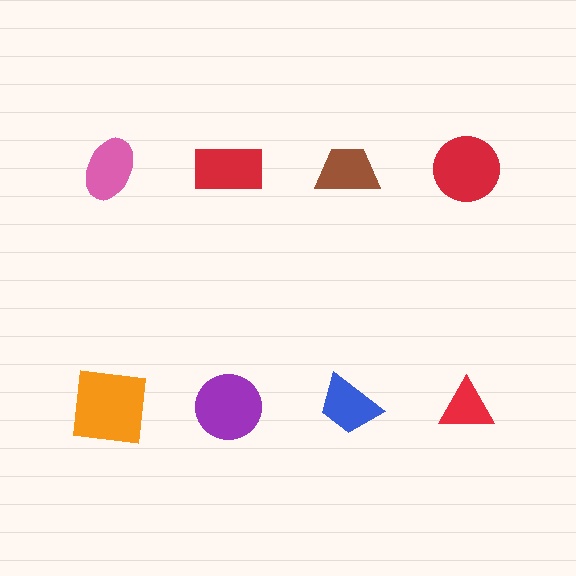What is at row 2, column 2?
A purple circle.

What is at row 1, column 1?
A pink ellipse.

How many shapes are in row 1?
4 shapes.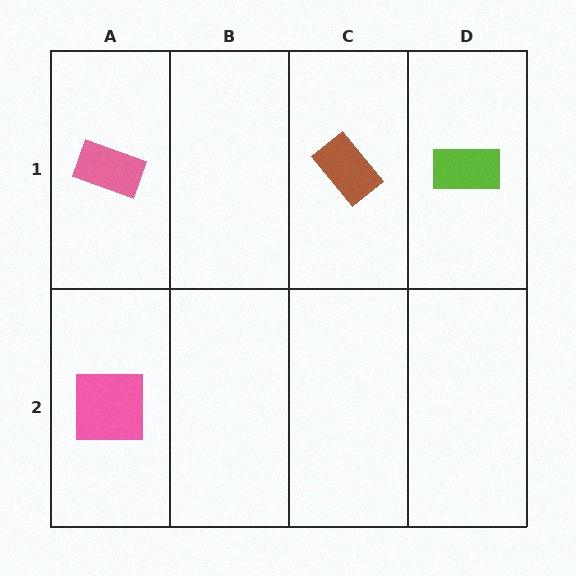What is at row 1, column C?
A brown rectangle.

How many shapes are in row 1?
3 shapes.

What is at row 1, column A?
A pink rectangle.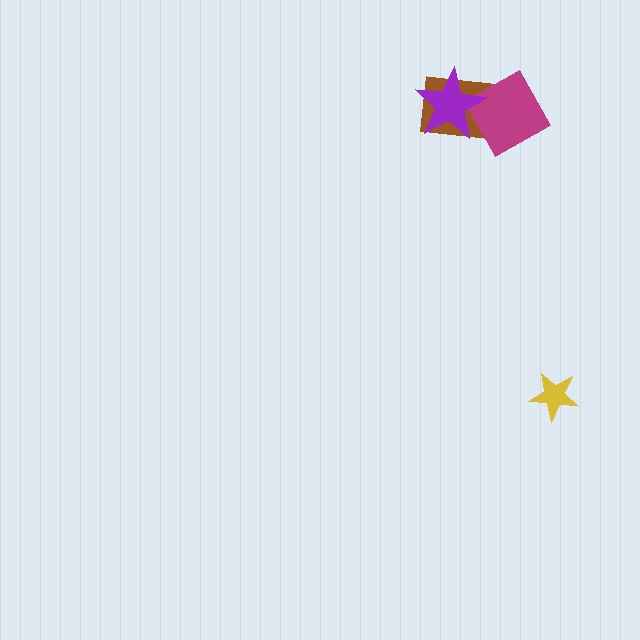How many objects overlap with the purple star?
2 objects overlap with the purple star.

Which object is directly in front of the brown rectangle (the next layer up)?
The magenta diamond is directly in front of the brown rectangle.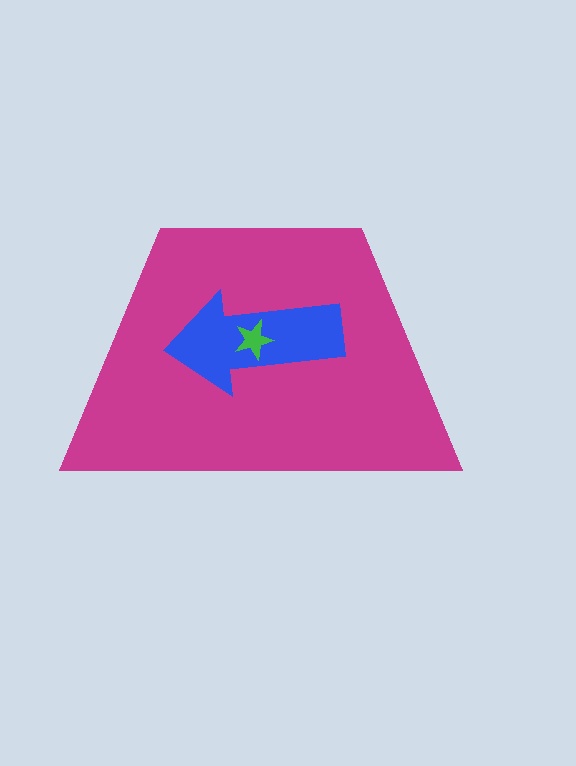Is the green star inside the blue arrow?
Yes.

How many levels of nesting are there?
3.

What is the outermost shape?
The magenta trapezoid.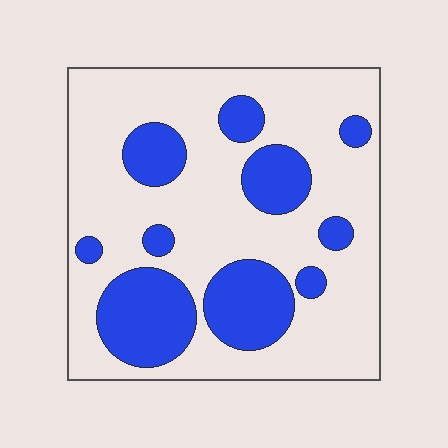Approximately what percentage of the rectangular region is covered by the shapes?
Approximately 30%.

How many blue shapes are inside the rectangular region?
10.